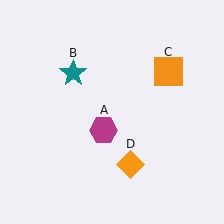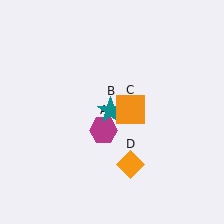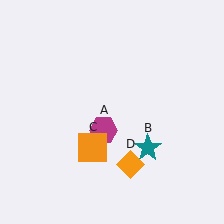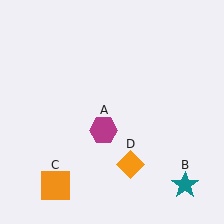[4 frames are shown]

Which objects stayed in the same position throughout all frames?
Magenta hexagon (object A) and orange diamond (object D) remained stationary.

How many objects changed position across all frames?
2 objects changed position: teal star (object B), orange square (object C).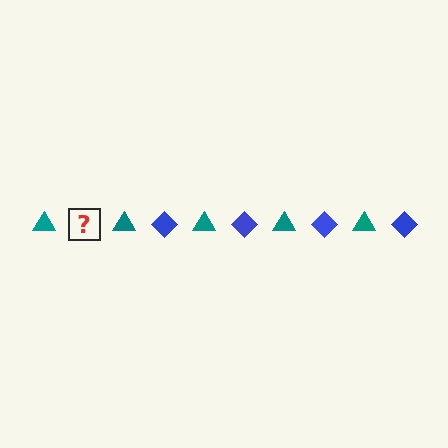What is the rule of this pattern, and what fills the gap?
The rule is that the pattern alternates between teal triangle and blue diamond. The gap should be filled with a blue diamond.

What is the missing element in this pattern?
The missing element is a blue diamond.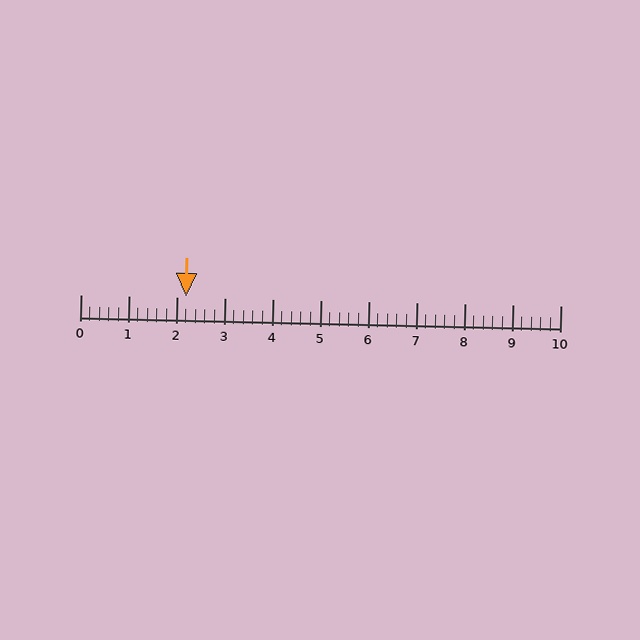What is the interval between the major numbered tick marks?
The major tick marks are spaced 1 units apart.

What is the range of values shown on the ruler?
The ruler shows values from 0 to 10.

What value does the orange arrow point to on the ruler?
The orange arrow points to approximately 2.2.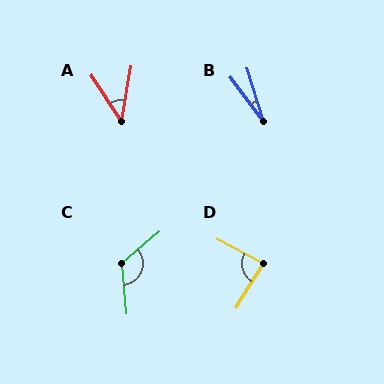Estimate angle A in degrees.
Approximately 43 degrees.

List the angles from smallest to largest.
B (19°), A (43°), D (86°), C (124°).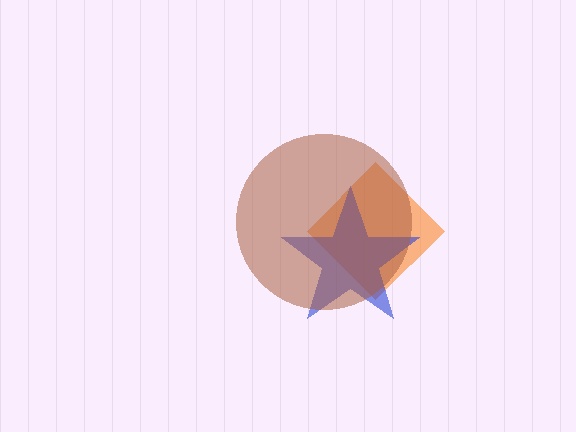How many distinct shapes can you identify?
There are 3 distinct shapes: an orange diamond, a blue star, a brown circle.